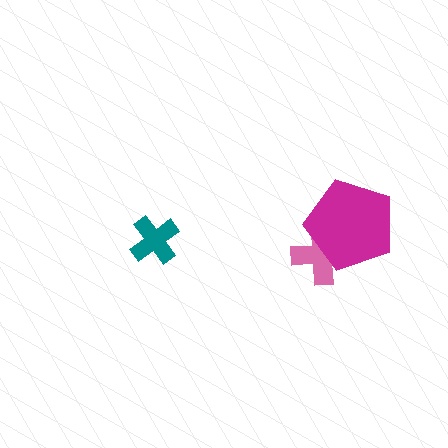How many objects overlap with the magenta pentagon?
1 object overlaps with the magenta pentagon.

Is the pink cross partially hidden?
Yes, it is partially covered by another shape.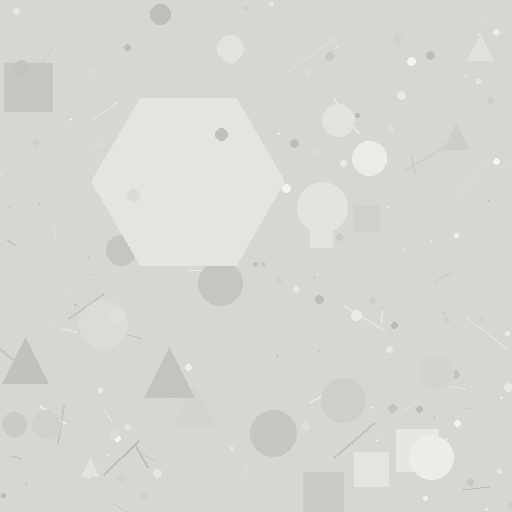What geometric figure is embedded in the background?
A hexagon is embedded in the background.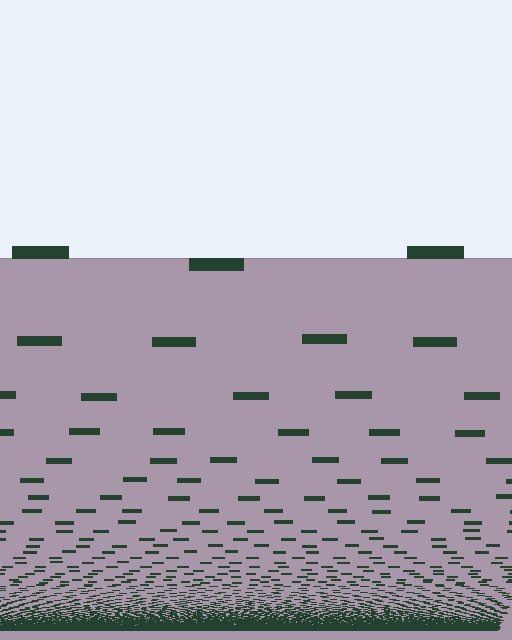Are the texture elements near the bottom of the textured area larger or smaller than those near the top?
Smaller. The gradient is inverted — elements near the bottom are smaller and denser.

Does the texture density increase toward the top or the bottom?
Density increases toward the bottom.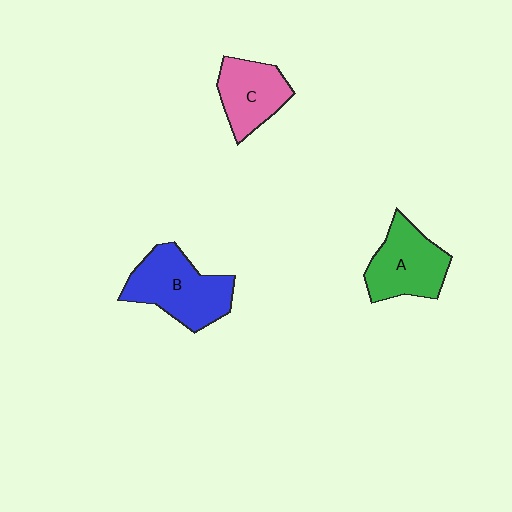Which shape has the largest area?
Shape B (blue).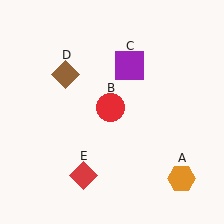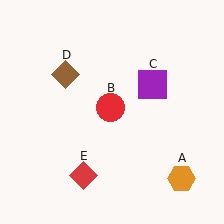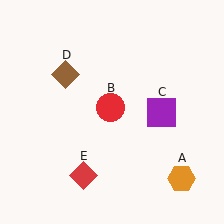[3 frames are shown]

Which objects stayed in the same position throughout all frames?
Orange hexagon (object A) and red circle (object B) and brown diamond (object D) and red diamond (object E) remained stationary.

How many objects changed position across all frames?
1 object changed position: purple square (object C).